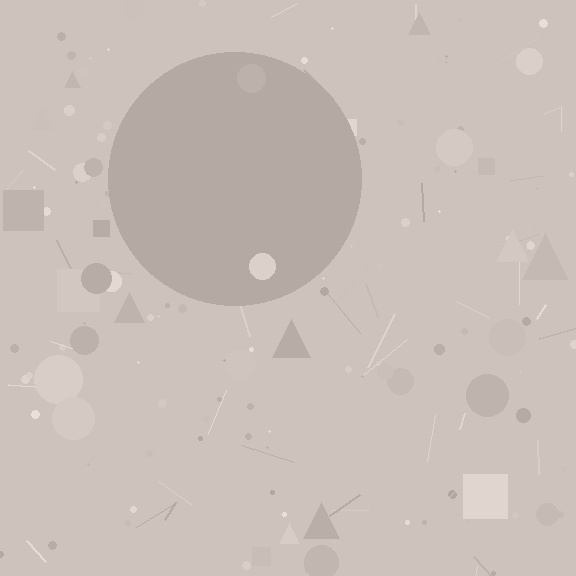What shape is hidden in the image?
A circle is hidden in the image.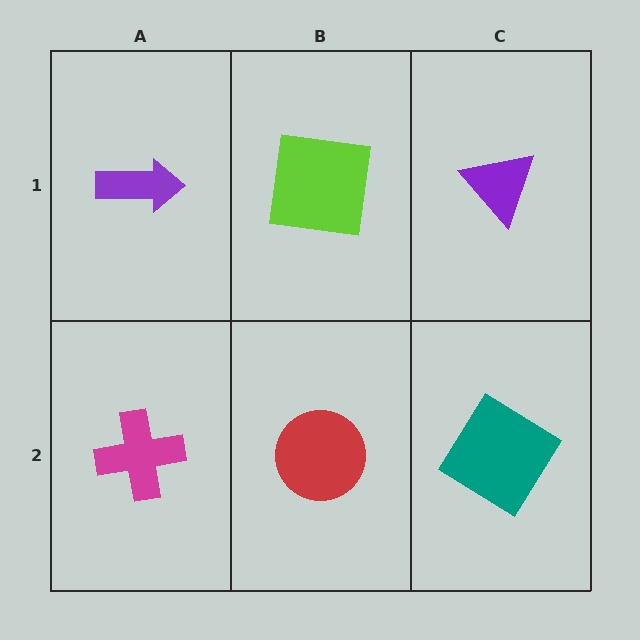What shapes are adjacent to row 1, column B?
A red circle (row 2, column B), a purple arrow (row 1, column A), a purple triangle (row 1, column C).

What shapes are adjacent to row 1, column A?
A magenta cross (row 2, column A), a lime square (row 1, column B).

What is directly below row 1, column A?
A magenta cross.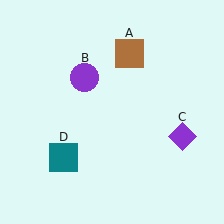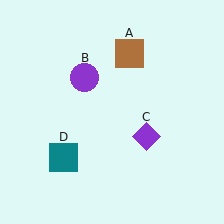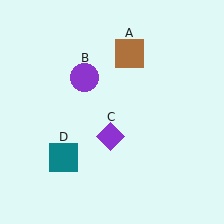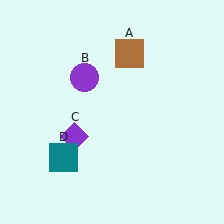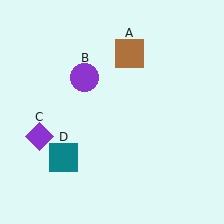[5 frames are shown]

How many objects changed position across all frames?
1 object changed position: purple diamond (object C).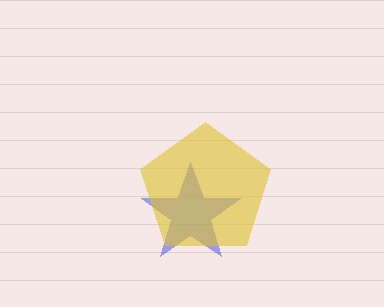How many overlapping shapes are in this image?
There are 2 overlapping shapes in the image.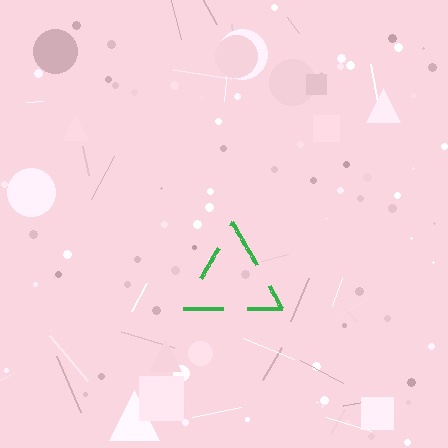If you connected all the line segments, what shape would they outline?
They would outline a triangle.